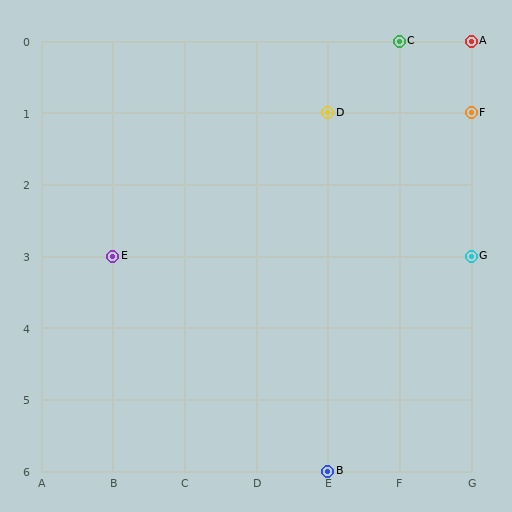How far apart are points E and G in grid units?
Points E and G are 5 columns apart.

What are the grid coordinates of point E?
Point E is at grid coordinates (B, 3).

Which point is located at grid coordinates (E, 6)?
Point B is at (E, 6).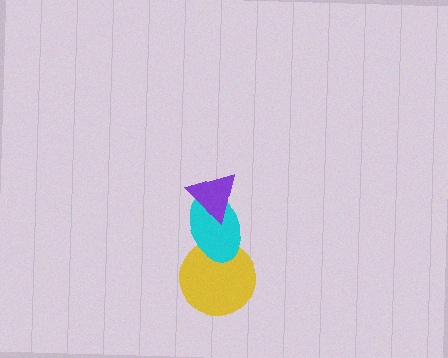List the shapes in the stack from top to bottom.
From top to bottom: the purple triangle, the cyan ellipse, the yellow circle.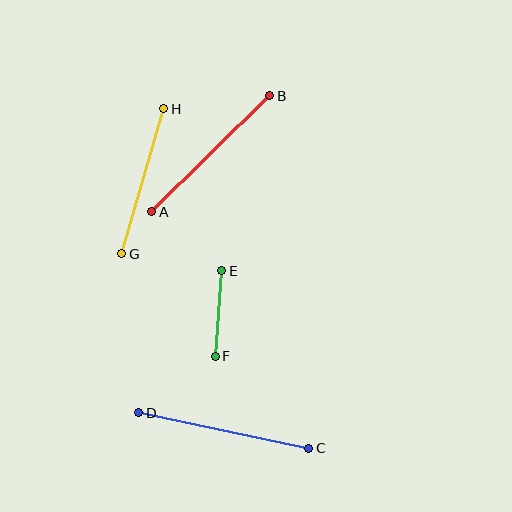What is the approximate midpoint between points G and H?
The midpoint is at approximately (143, 181) pixels.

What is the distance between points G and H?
The distance is approximately 151 pixels.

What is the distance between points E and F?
The distance is approximately 86 pixels.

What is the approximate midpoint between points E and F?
The midpoint is at approximately (219, 314) pixels.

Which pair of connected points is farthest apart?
Points C and D are farthest apart.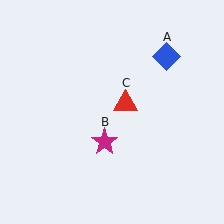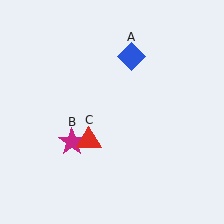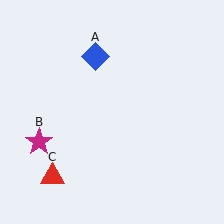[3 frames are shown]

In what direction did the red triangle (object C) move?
The red triangle (object C) moved down and to the left.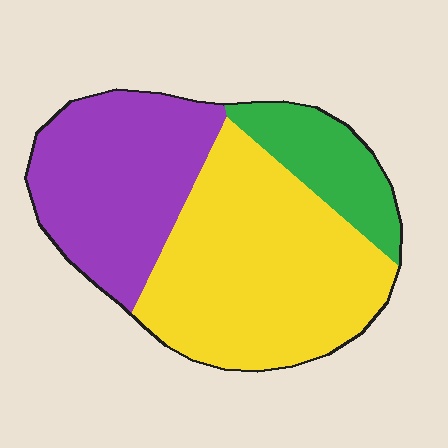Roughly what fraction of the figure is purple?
Purple takes up about one third (1/3) of the figure.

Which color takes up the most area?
Yellow, at roughly 50%.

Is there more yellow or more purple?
Yellow.